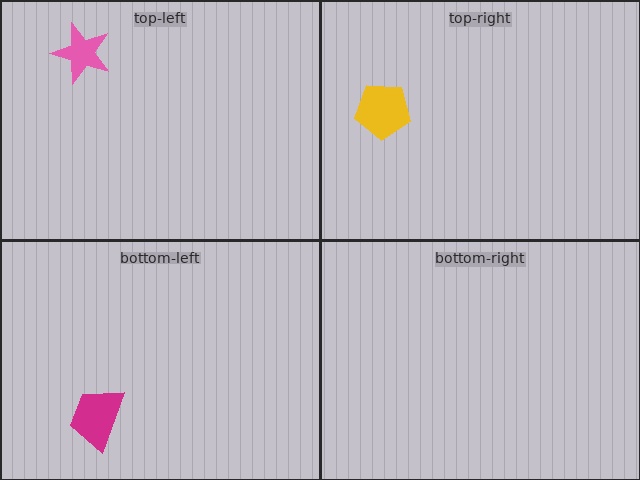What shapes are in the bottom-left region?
The magenta trapezoid.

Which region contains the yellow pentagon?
The top-right region.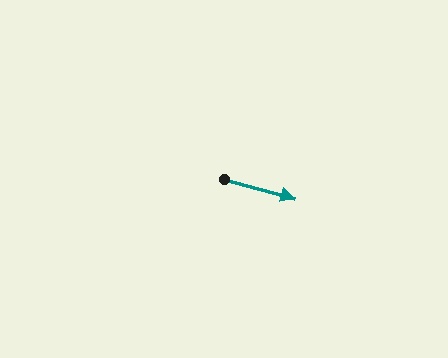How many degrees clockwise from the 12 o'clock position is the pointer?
Approximately 105 degrees.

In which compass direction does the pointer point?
East.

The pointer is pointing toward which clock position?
Roughly 4 o'clock.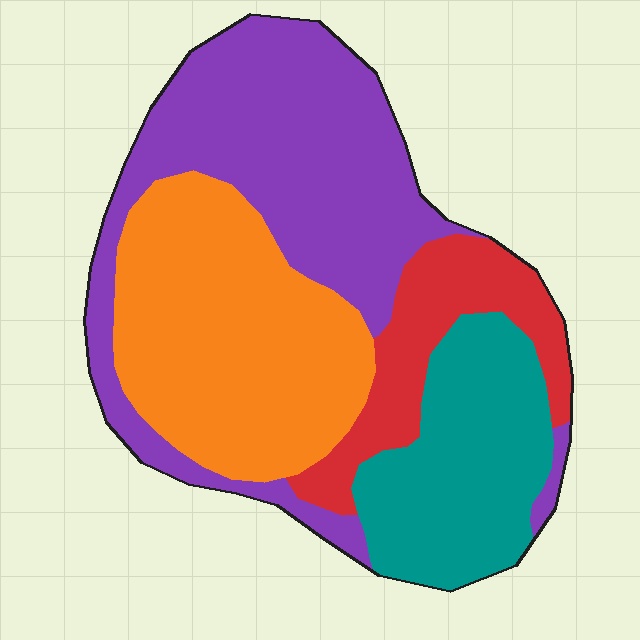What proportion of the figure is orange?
Orange takes up about one third (1/3) of the figure.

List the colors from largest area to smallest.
From largest to smallest: purple, orange, teal, red.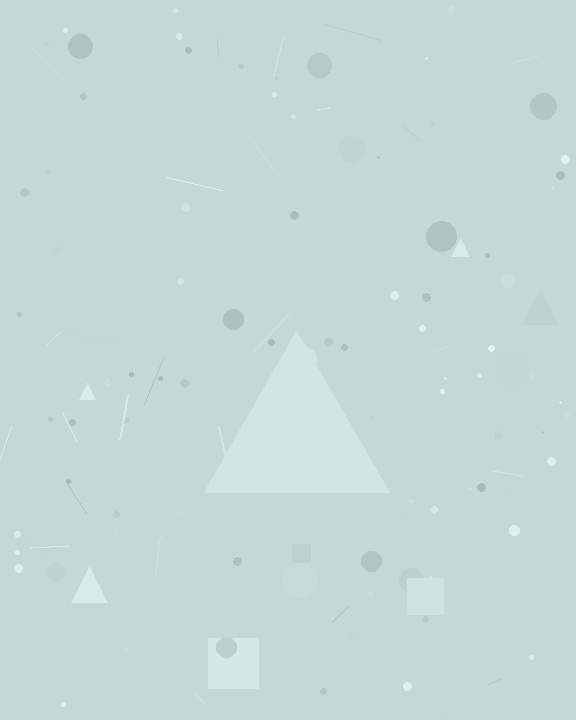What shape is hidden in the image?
A triangle is hidden in the image.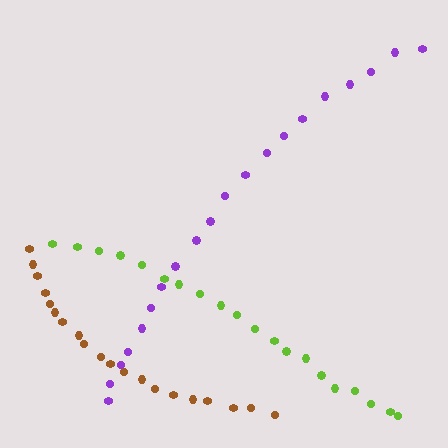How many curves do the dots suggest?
There are 3 distinct paths.